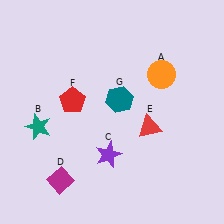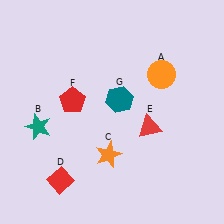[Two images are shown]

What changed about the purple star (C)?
In Image 1, C is purple. In Image 2, it changed to orange.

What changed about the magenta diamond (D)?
In Image 1, D is magenta. In Image 2, it changed to red.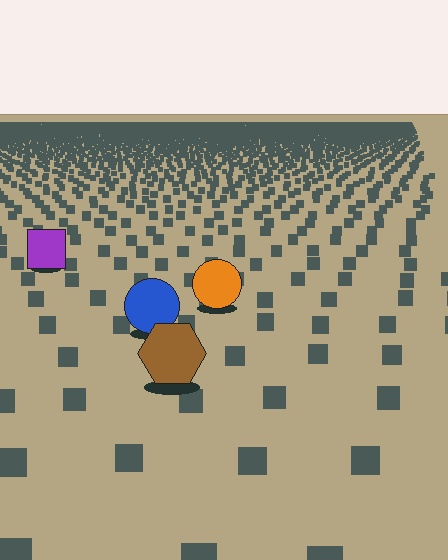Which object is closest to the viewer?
The brown hexagon is closest. The texture marks near it are larger and more spread out.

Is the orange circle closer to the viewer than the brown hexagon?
No. The brown hexagon is closer — you can tell from the texture gradient: the ground texture is coarser near it.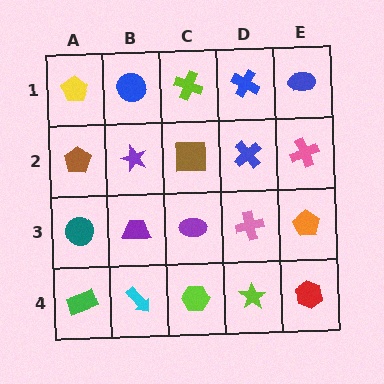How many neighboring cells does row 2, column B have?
4.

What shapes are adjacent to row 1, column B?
A purple star (row 2, column B), a yellow pentagon (row 1, column A), a lime cross (row 1, column C).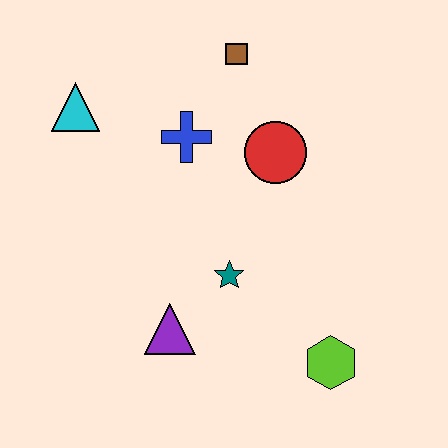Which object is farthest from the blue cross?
The lime hexagon is farthest from the blue cross.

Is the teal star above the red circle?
No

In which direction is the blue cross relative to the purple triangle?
The blue cross is above the purple triangle.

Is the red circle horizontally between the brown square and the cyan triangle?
No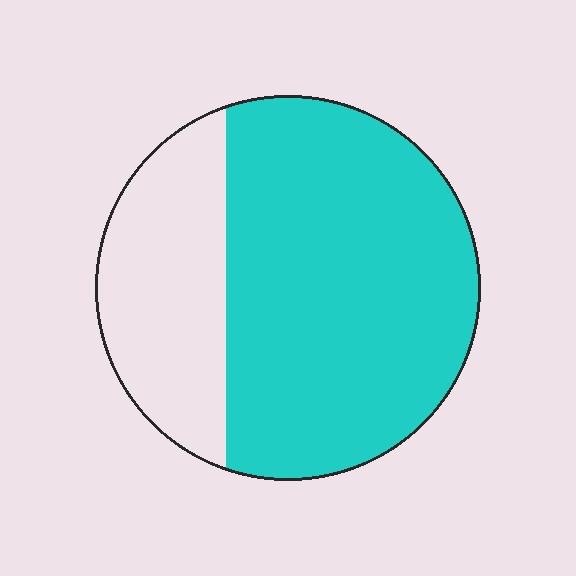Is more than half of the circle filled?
Yes.